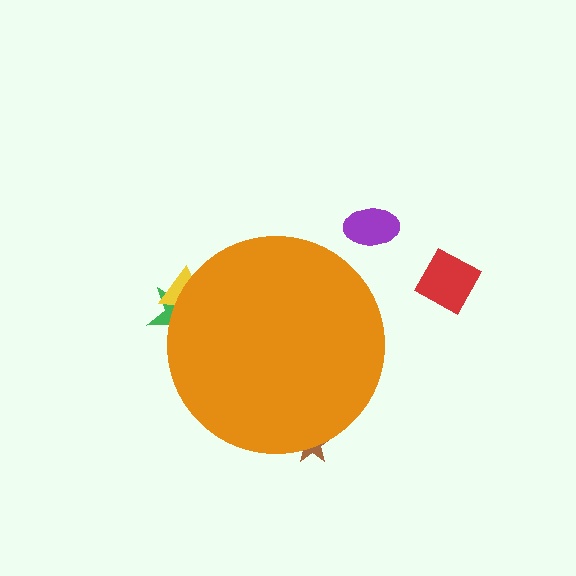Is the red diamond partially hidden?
No, the red diamond is fully visible.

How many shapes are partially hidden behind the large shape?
3 shapes are partially hidden.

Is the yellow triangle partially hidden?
Yes, the yellow triangle is partially hidden behind the orange circle.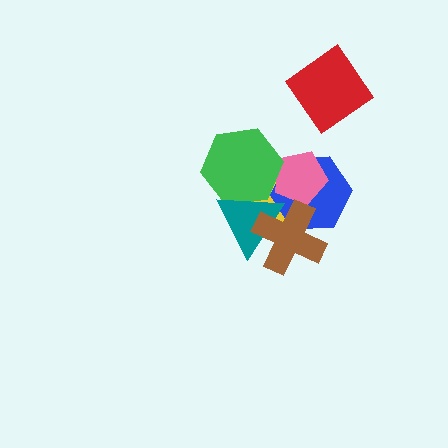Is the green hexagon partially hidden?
Yes, it is partially covered by another shape.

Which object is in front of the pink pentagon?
The green hexagon is in front of the pink pentagon.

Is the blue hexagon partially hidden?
Yes, it is partially covered by another shape.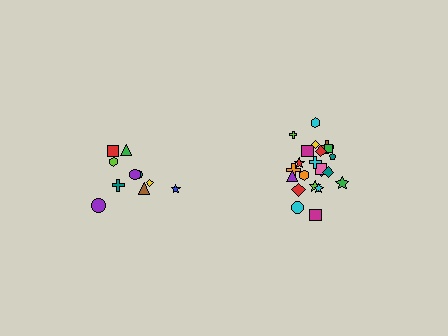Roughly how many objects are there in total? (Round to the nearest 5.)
Roughly 30 objects in total.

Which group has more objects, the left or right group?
The right group.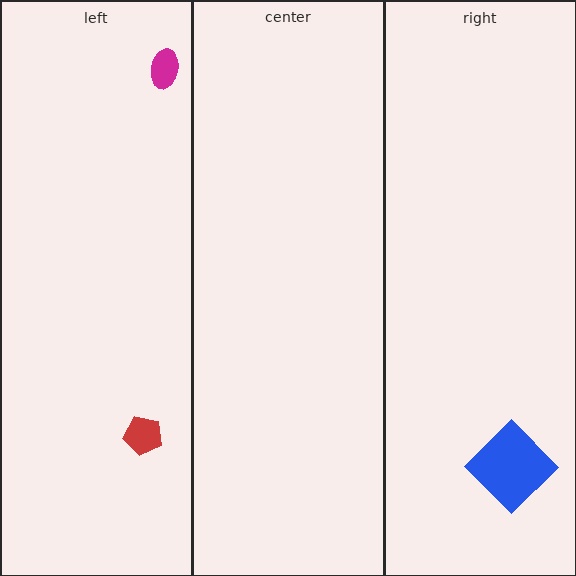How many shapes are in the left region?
2.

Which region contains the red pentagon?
The left region.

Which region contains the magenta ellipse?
The left region.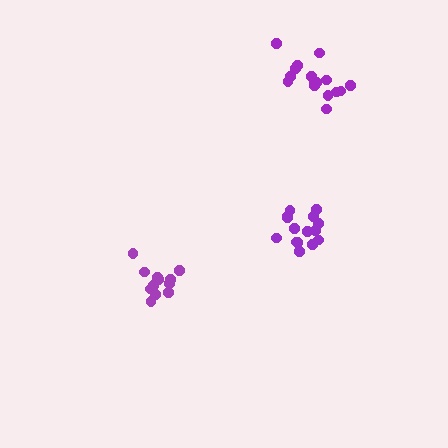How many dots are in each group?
Group 1: 12 dots, Group 2: 15 dots, Group 3: 16 dots (43 total).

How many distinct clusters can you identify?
There are 3 distinct clusters.